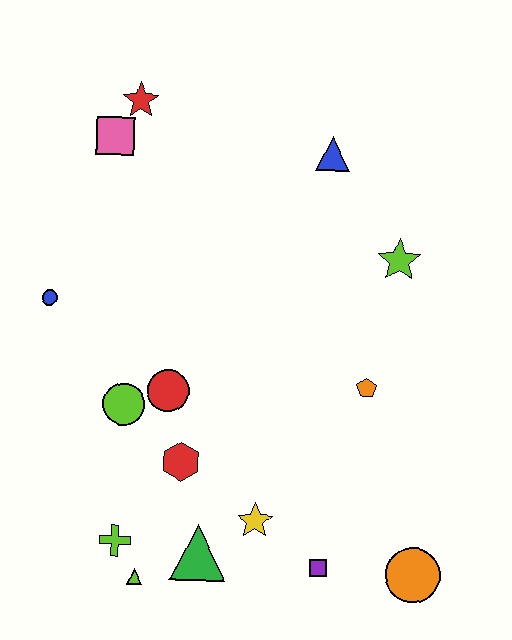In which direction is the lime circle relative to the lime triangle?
The lime circle is above the lime triangle.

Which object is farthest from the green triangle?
The red star is farthest from the green triangle.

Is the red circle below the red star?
Yes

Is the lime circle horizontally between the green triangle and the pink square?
Yes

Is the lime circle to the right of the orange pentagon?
No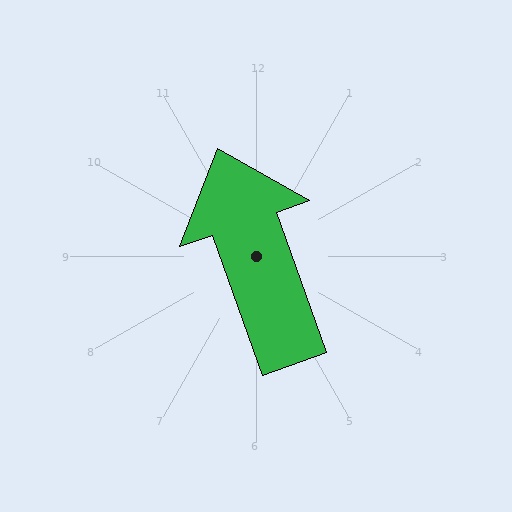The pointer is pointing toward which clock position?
Roughly 11 o'clock.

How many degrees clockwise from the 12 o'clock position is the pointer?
Approximately 340 degrees.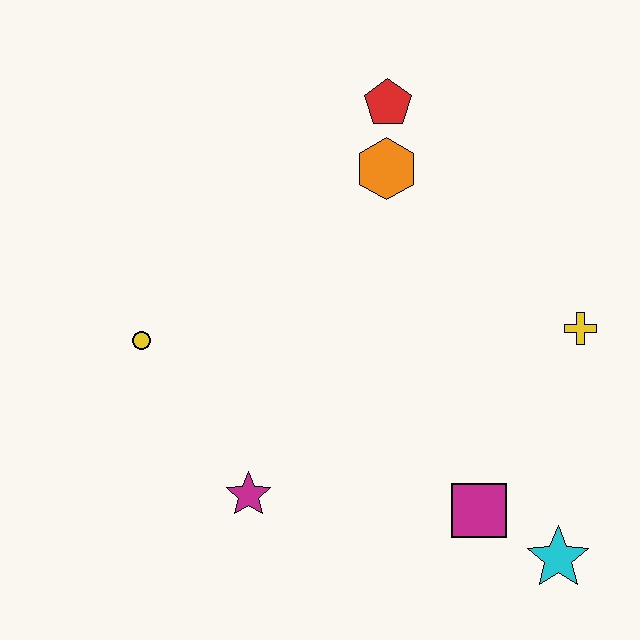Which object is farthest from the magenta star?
The red pentagon is farthest from the magenta star.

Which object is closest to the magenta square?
The cyan star is closest to the magenta square.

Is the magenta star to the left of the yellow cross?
Yes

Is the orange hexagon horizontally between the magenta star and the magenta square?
Yes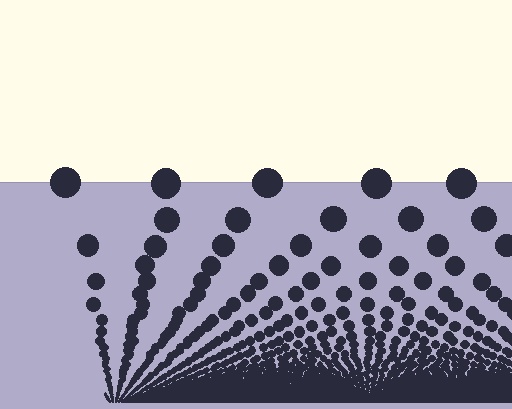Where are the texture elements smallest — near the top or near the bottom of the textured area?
Near the bottom.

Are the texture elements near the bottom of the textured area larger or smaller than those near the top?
Smaller. The gradient is inverted — elements near the bottom are smaller and denser.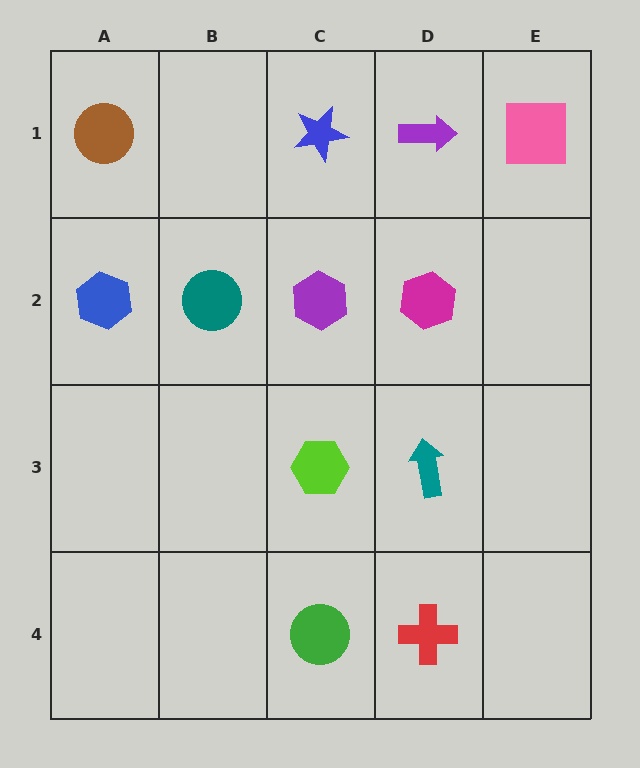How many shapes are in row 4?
2 shapes.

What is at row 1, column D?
A purple arrow.